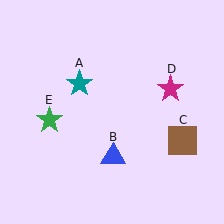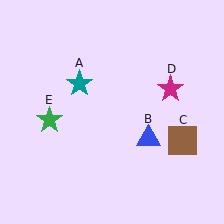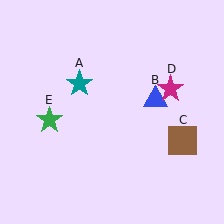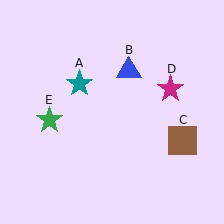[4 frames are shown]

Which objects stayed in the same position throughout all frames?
Teal star (object A) and brown square (object C) and magenta star (object D) and green star (object E) remained stationary.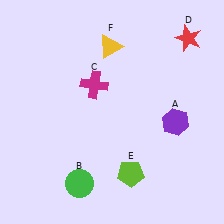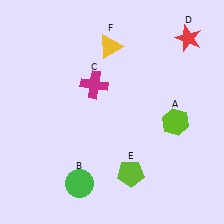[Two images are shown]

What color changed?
The hexagon (A) changed from purple in Image 1 to lime in Image 2.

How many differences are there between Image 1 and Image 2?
There is 1 difference between the two images.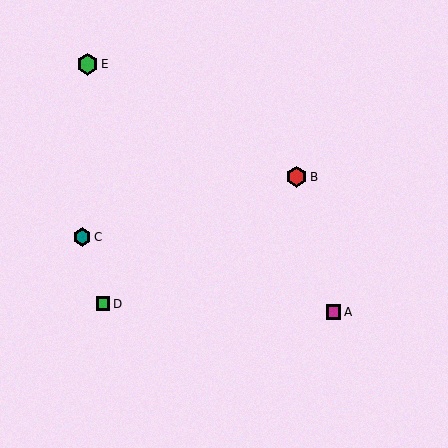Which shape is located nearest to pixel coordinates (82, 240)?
The teal hexagon (labeled C) at (82, 237) is nearest to that location.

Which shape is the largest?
The green hexagon (labeled E) is the largest.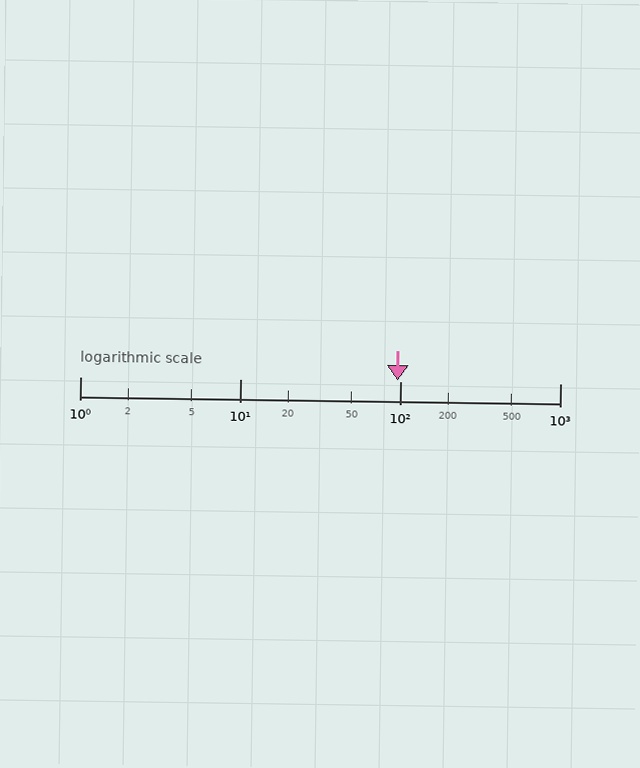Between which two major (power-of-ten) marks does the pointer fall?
The pointer is between 10 and 100.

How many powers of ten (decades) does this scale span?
The scale spans 3 decades, from 1 to 1000.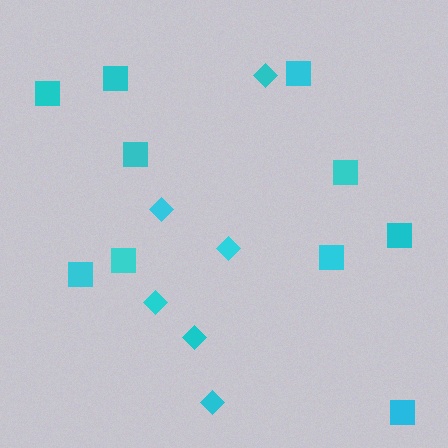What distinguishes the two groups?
There are 2 groups: one group of squares (10) and one group of diamonds (6).